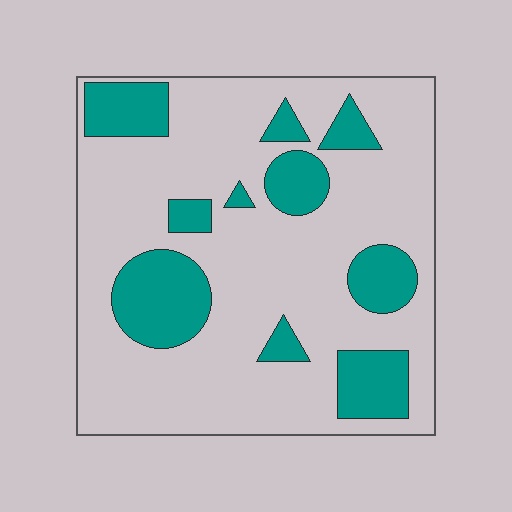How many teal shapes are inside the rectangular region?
10.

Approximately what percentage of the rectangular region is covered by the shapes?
Approximately 25%.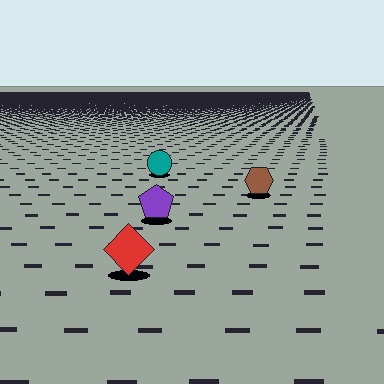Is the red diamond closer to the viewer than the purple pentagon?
Yes. The red diamond is closer — you can tell from the texture gradient: the ground texture is coarser near it.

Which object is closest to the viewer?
The red diamond is closest. The texture marks near it are larger and more spread out.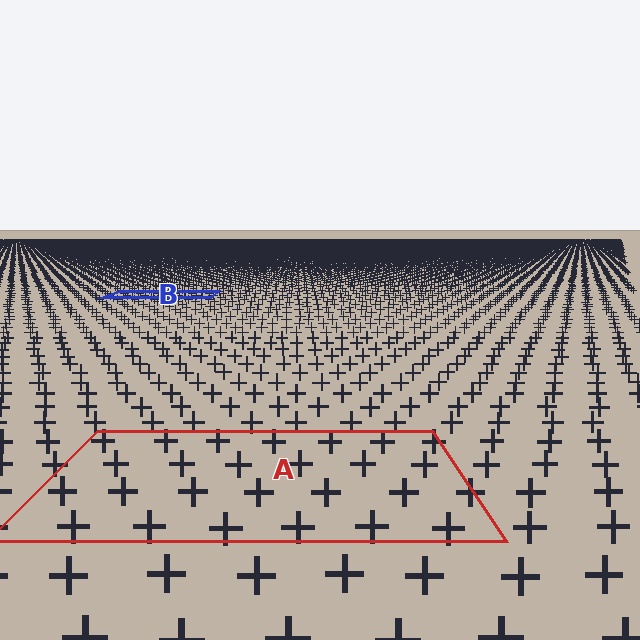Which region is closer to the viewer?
Region A is closer. The texture elements there are larger and more spread out.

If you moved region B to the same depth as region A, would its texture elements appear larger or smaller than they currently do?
They would appear larger. At a closer depth, the same texture elements are projected at a bigger on-screen size.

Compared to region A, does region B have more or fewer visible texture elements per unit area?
Region B has more texture elements per unit area — they are packed more densely because it is farther away.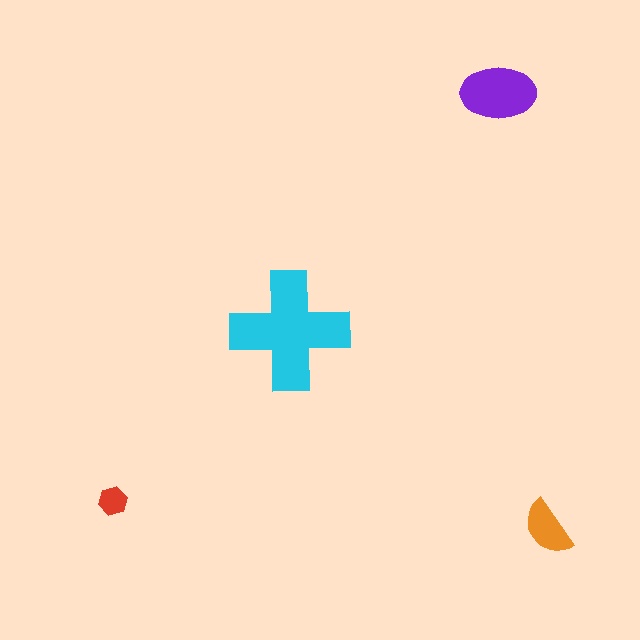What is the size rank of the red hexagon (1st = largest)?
4th.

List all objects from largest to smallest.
The cyan cross, the purple ellipse, the orange semicircle, the red hexagon.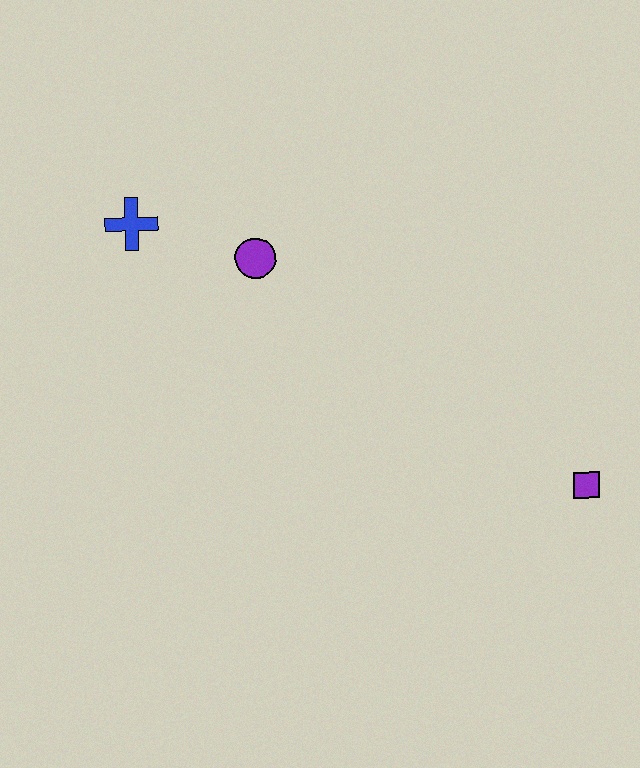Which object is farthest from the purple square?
The blue cross is farthest from the purple square.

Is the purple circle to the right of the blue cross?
Yes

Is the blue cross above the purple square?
Yes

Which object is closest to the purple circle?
The blue cross is closest to the purple circle.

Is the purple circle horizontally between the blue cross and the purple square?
Yes